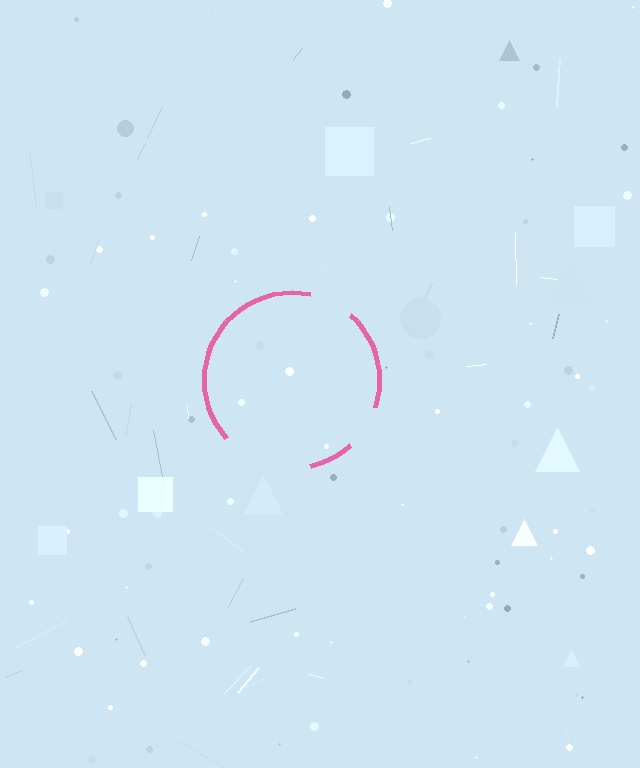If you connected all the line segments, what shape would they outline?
They would outline a circle.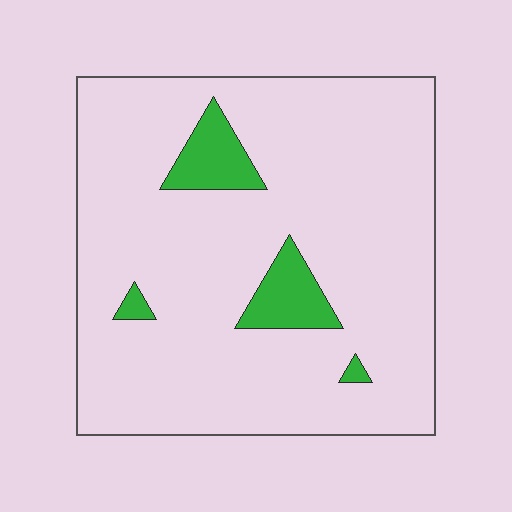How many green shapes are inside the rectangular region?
4.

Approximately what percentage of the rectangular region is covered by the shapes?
Approximately 10%.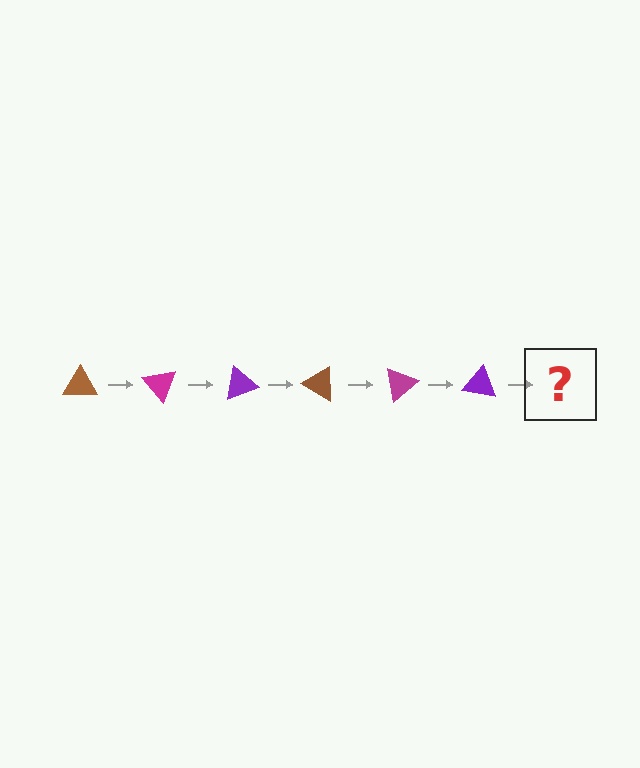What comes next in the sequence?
The next element should be a brown triangle, rotated 300 degrees from the start.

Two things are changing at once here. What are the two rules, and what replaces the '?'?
The two rules are that it rotates 50 degrees each step and the color cycles through brown, magenta, and purple. The '?' should be a brown triangle, rotated 300 degrees from the start.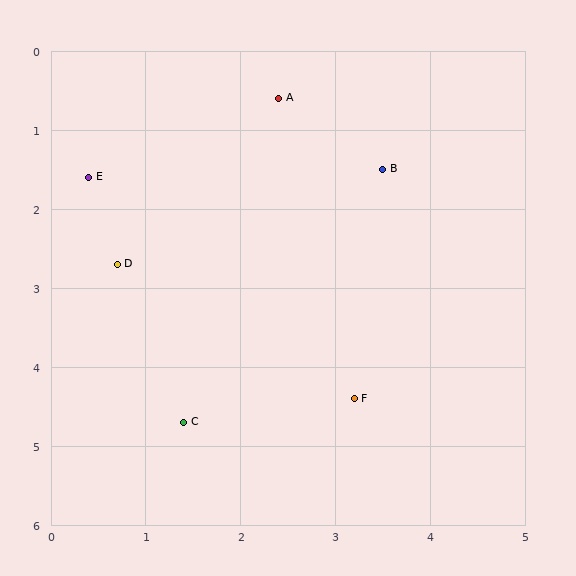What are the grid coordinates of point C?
Point C is at approximately (1.4, 4.7).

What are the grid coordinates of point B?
Point B is at approximately (3.5, 1.5).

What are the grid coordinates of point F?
Point F is at approximately (3.2, 4.4).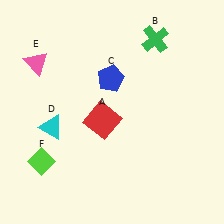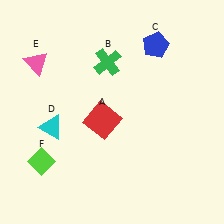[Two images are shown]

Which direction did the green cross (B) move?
The green cross (B) moved left.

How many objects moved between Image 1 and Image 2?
2 objects moved between the two images.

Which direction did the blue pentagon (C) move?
The blue pentagon (C) moved right.